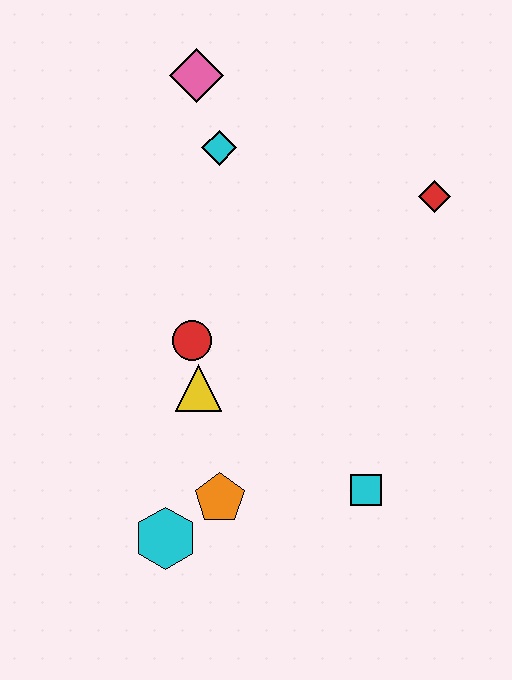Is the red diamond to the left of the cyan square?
No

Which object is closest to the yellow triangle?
The red circle is closest to the yellow triangle.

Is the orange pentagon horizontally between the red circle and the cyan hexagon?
No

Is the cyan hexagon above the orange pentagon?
No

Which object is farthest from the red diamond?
The cyan hexagon is farthest from the red diamond.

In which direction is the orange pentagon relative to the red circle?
The orange pentagon is below the red circle.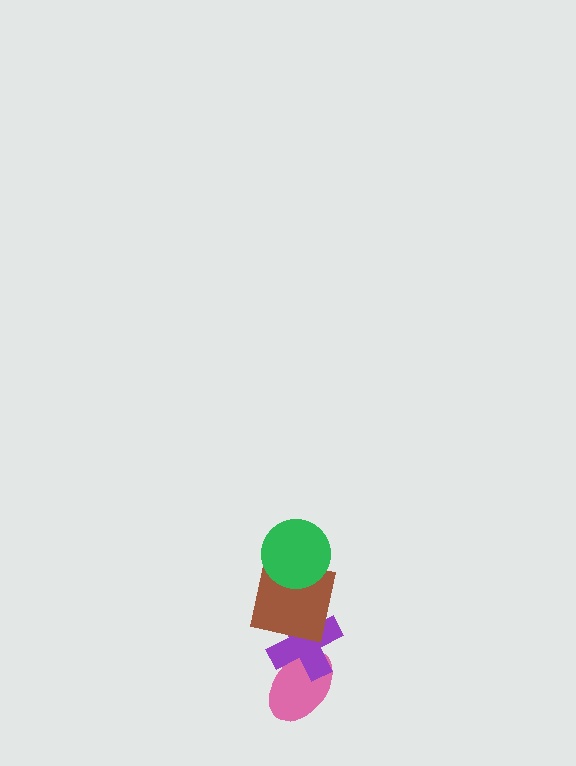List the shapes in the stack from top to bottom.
From top to bottom: the green circle, the brown square, the purple cross, the pink ellipse.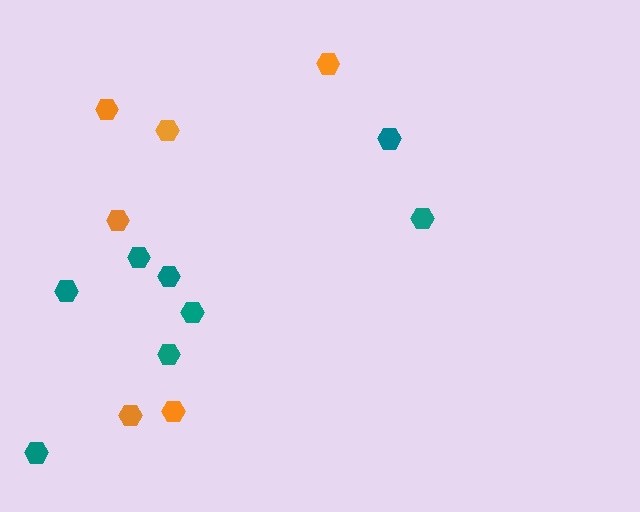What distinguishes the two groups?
There are 2 groups: one group of teal hexagons (8) and one group of orange hexagons (6).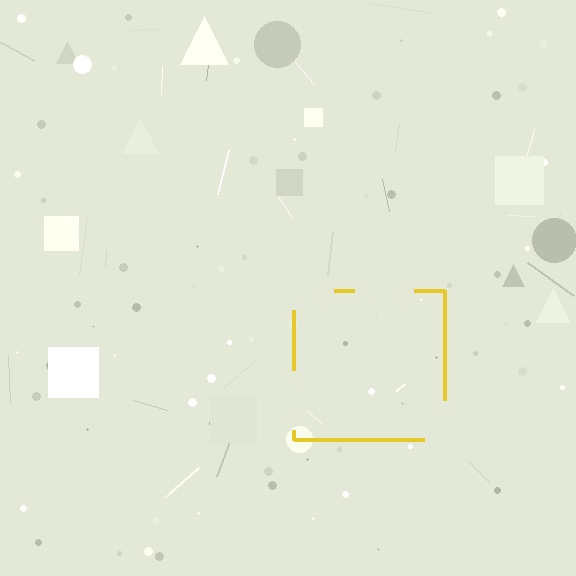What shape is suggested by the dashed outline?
The dashed outline suggests a square.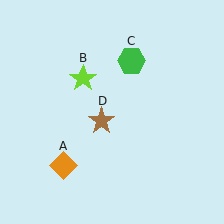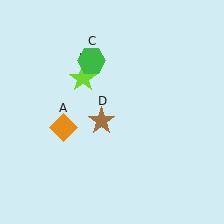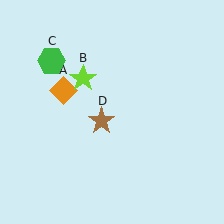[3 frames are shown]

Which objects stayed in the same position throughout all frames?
Lime star (object B) and brown star (object D) remained stationary.